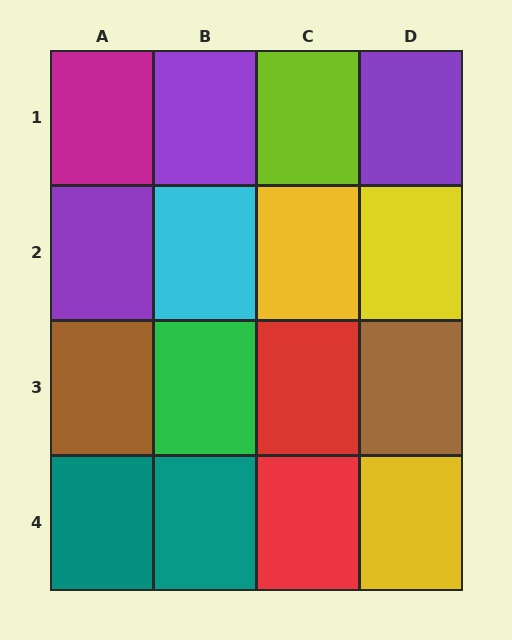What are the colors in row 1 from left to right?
Magenta, purple, lime, purple.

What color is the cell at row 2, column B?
Cyan.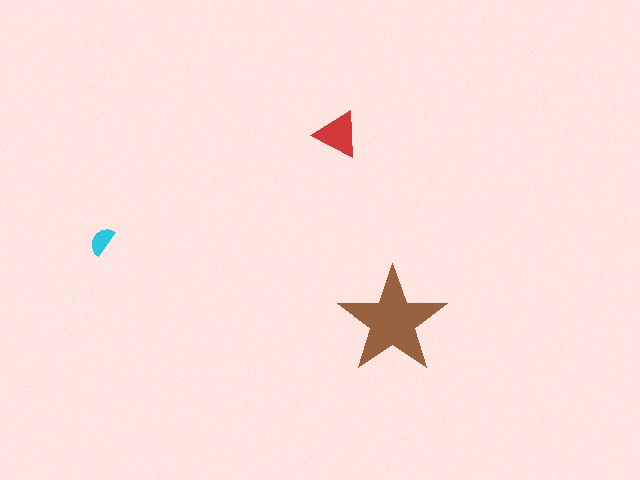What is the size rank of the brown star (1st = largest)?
1st.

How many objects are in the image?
There are 3 objects in the image.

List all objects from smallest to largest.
The cyan semicircle, the red triangle, the brown star.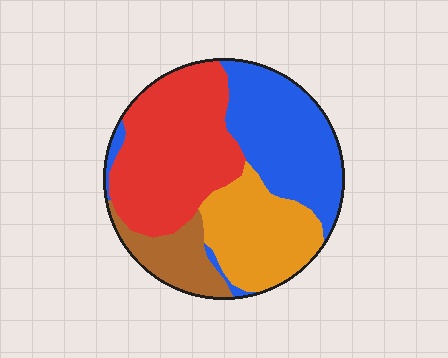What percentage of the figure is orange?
Orange takes up about one fifth (1/5) of the figure.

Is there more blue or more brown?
Blue.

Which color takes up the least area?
Brown, at roughly 10%.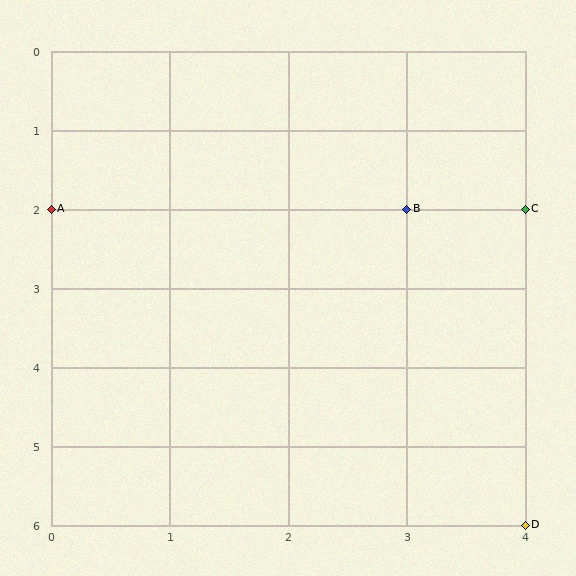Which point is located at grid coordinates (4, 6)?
Point D is at (4, 6).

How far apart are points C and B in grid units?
Points C and B are 1 column apart.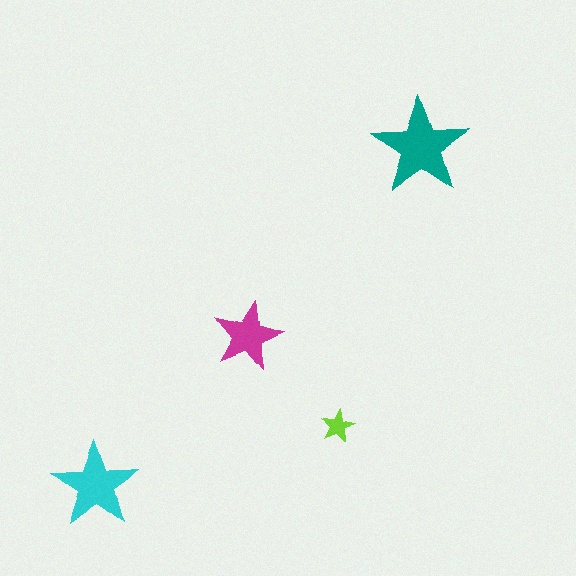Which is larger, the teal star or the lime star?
The teal one.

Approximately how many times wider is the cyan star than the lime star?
About 2.5 times wider.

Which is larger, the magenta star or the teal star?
The teal one.